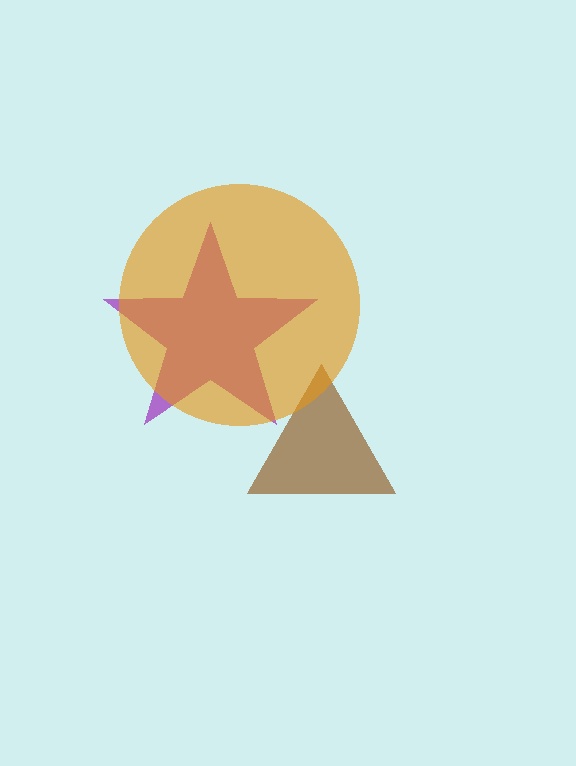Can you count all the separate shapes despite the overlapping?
Yes, there are 3 separate shapes.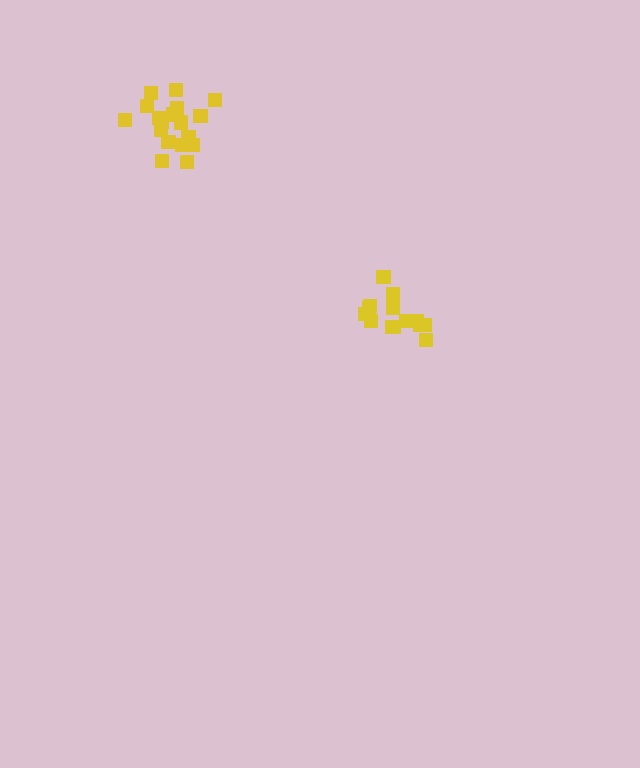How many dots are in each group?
Group 1: 14 dots, Group 2: 18 dots (32 total).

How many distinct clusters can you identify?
There are 2 distinct clusters.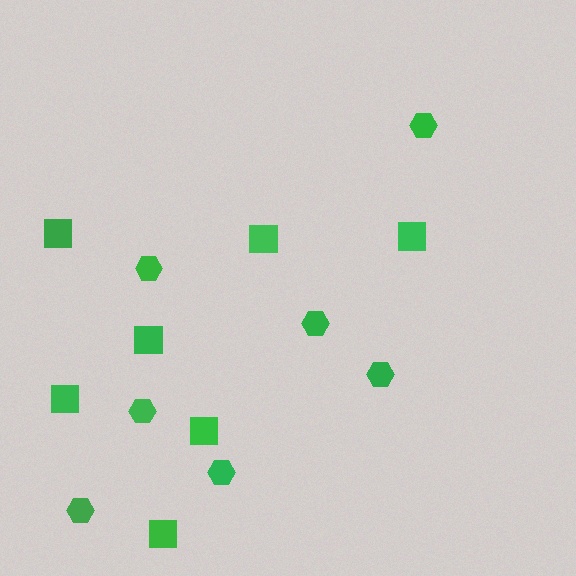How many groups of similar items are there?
There are 2 groups: one group of hexagons (7) and one group of squares (7).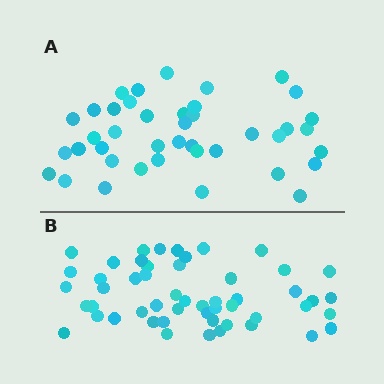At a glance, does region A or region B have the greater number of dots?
Region B (the bottom region) has more dots.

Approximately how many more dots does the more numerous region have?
Region B has roughly 12 or so more dots than region A.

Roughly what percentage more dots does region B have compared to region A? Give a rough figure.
About 25% more.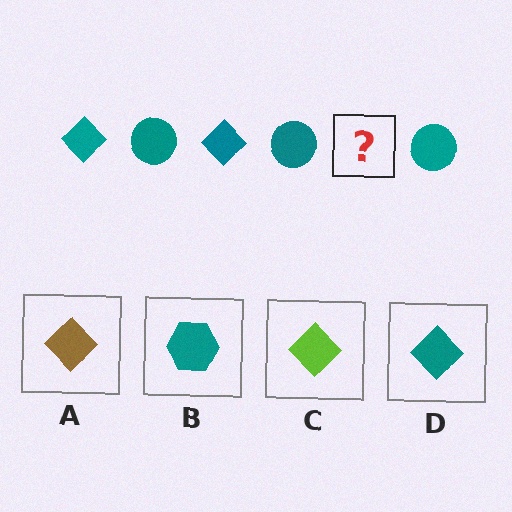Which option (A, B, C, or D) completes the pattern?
D.